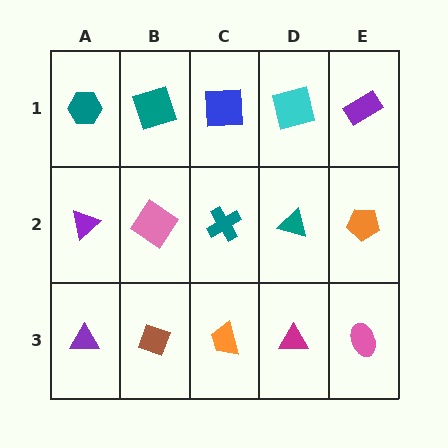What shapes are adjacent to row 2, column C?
A blue square (row 1, column C), an orange trapezoid (row 3, column C), a pink diamond (row 2, column B), a teal triangle (row 2, column D).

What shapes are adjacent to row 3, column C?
A teal cross (row 2, column C), a brown diamond (row 3, column B), a magenta triangle (row 3, column D).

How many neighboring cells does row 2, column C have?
4.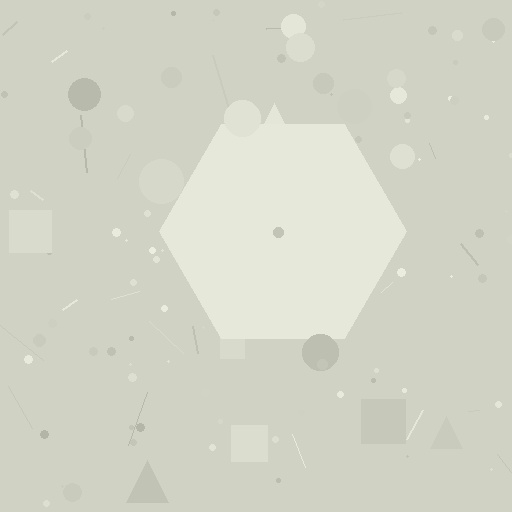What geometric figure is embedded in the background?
A hexagon is embedded in the background.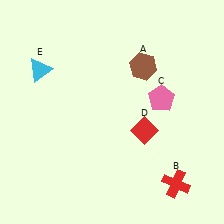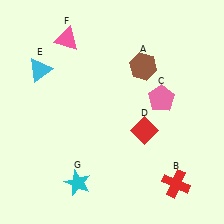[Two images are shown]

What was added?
A pink triangle (F), a cyan star (G) were added in Image 2.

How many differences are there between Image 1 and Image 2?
There are 2 differences between the two images.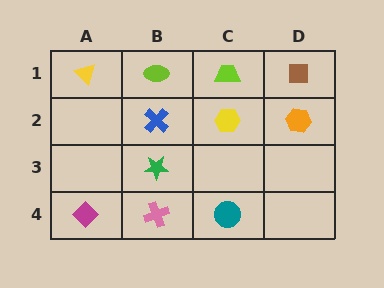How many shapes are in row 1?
4 shapes.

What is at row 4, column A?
A magenta diamond.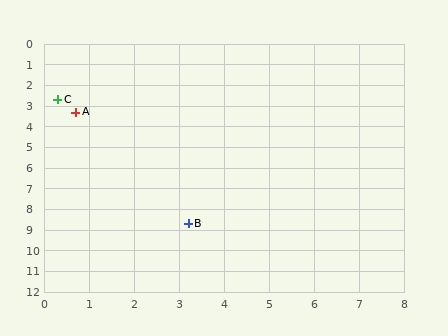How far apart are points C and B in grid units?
Points C and B are about 6.7 grid units apart.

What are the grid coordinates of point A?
Point A is at approximately (0.7, 3.3).